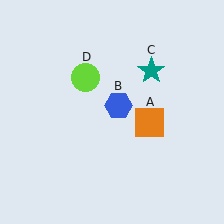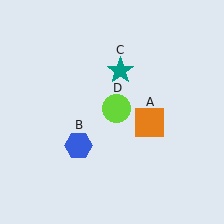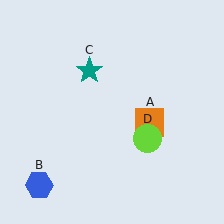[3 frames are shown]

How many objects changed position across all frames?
3 objects changed position: blue hexagon (object B), teal star (object C), lime circle (object D).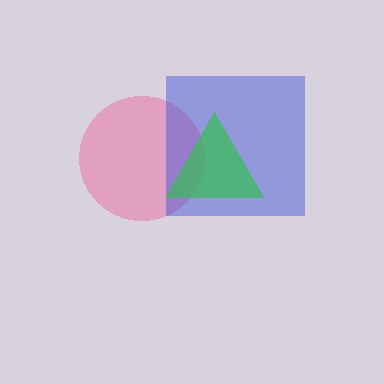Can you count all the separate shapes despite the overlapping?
Yes, there are 3 separate shapes.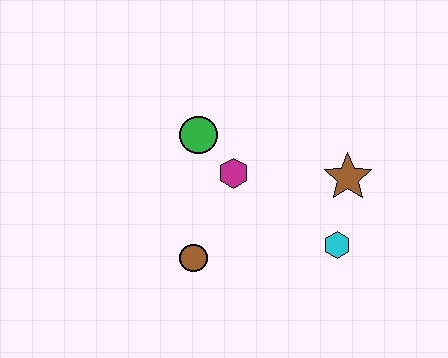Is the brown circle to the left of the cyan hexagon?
Yes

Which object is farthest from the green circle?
The cyan hexagon is farthest from the green circle.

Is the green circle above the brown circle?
Yes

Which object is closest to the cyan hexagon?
The brown star is closest to the cyan hexagon.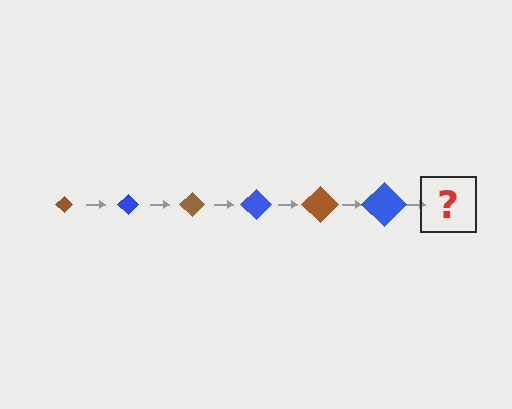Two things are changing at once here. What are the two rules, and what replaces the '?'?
The two rules are that the diamond grows larger each step and the color cycles through brown and blue. The '?' should be a brown diamond, larger than the previous one.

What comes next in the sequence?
The next element should be a brown diamond, larger than the previous one.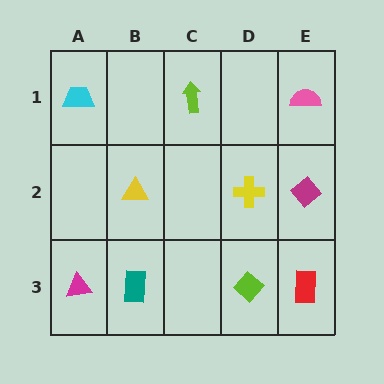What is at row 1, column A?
A cyan trapezoid.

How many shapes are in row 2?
3 shapes.